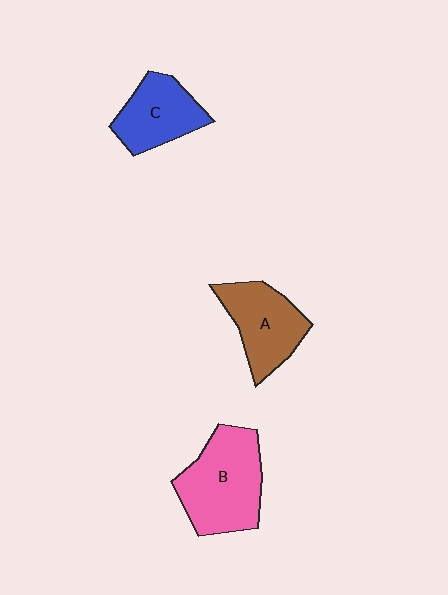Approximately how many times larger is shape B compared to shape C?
Approximately 1.5 times.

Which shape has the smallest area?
Shape C (blue).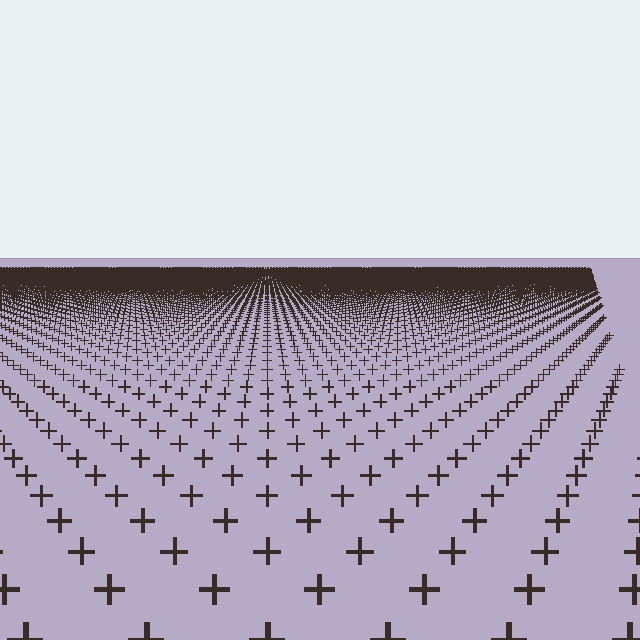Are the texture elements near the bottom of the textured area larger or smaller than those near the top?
Larger. Near the bottom, elements are closer to the viewer and appear at a bigger on-screen size.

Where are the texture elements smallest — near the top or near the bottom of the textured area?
Near the top.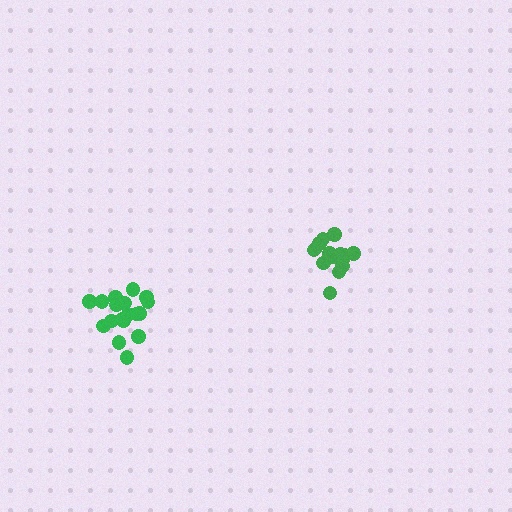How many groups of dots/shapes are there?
There are 2 groups.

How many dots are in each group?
Group 1: 18 dots, Group 2: 16 dots (34 total).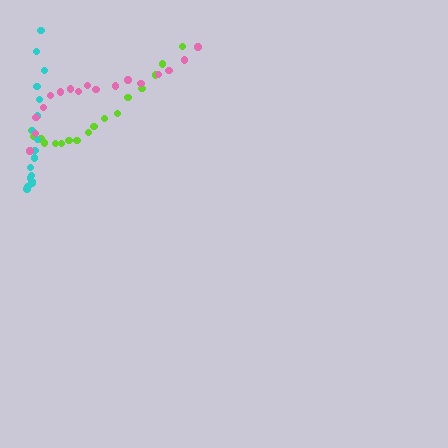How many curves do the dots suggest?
There are 3 distinct paths.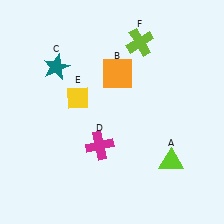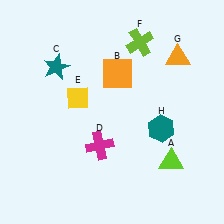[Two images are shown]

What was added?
An orange triangle (G), a teal hexagon (H) were added in Image 2.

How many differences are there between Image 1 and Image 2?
There are 2 differences between the two images.